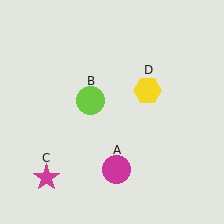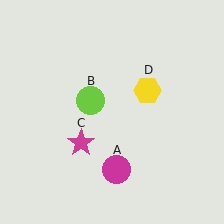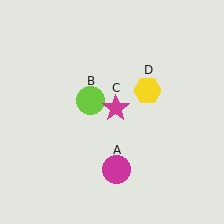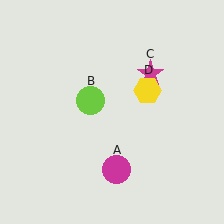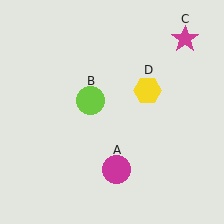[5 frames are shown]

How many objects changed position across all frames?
1 object changed position: magenta star (object C).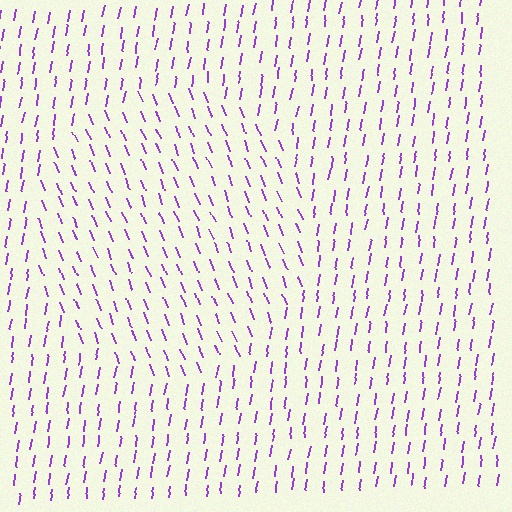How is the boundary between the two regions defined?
The boundary is defined purely by a change in line orientation (approximately 30 degrees difference). All lines are the same color and thickness.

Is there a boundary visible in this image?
Yes, there is a texture boundary formed by a change in line orientation.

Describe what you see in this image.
The image is filled with small purple line segments. A circle region in the image has lines oriented differently from the surrounding lines, creating a visible texture boundary.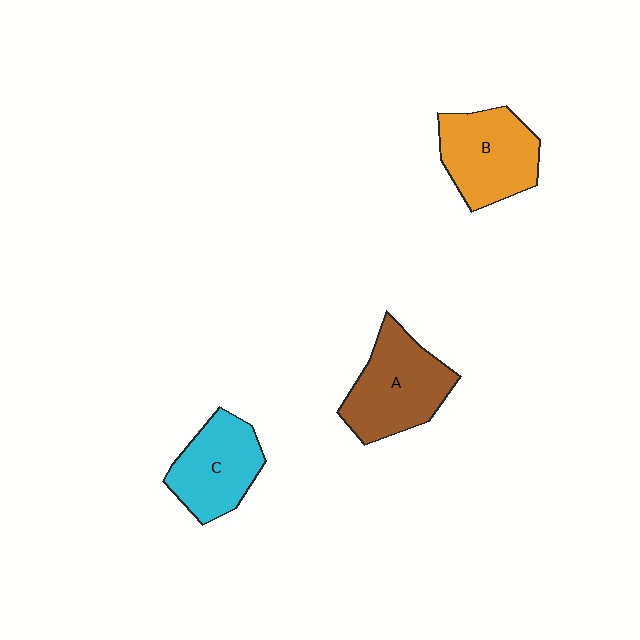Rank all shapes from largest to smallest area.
From largest to smallest: A (brown), B (orange), C (cyan).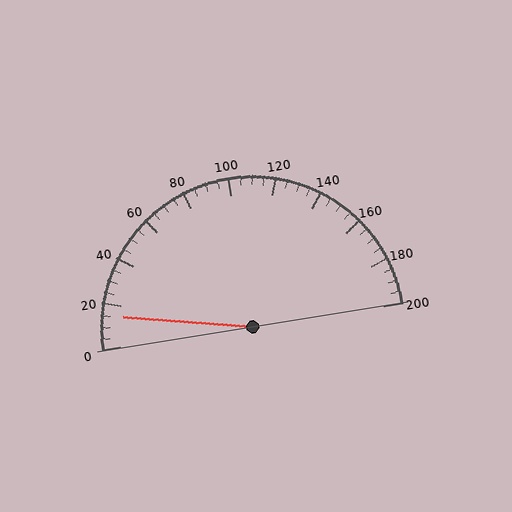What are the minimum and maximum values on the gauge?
The gauge ranges from 0 to 200.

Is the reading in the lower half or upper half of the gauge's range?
The reading is in the lower half of the range (0 to 200).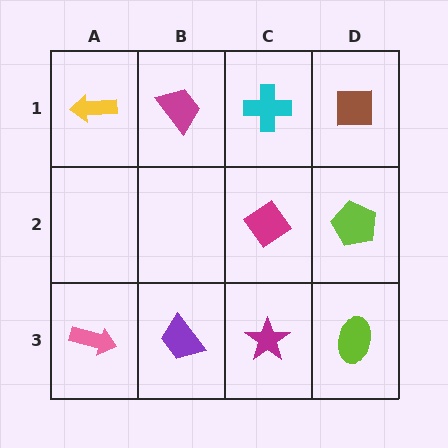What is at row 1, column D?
A brown square.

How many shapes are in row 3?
4 shapes.